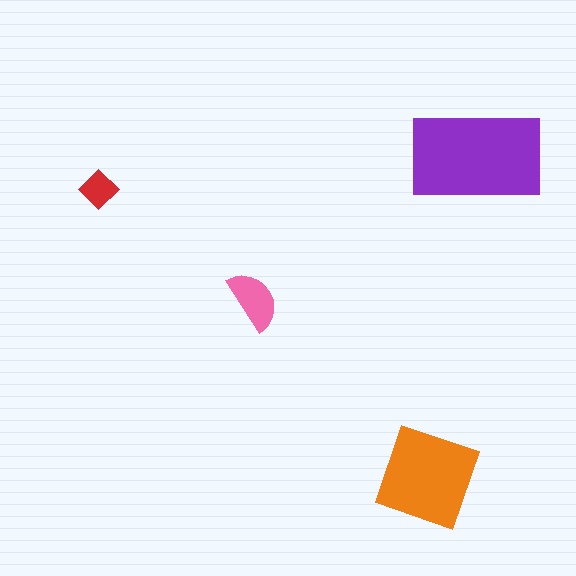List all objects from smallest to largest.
The red diamond, the pink semicircle, the orange square, the purple rectangle.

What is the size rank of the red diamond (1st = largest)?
4th.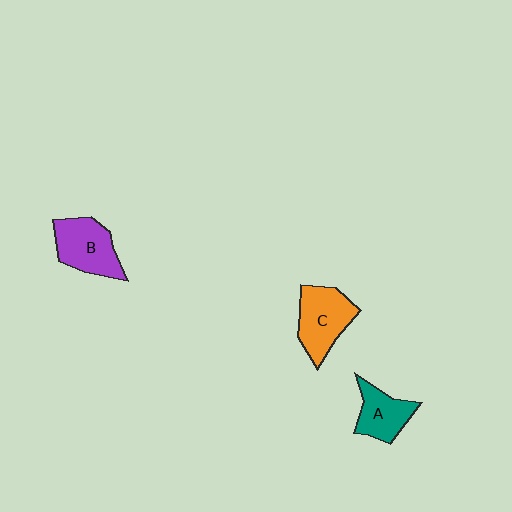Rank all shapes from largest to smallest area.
From largest to smallest: C (orange), B (purple), A (teal).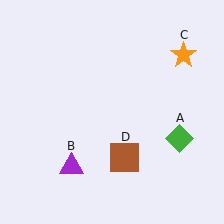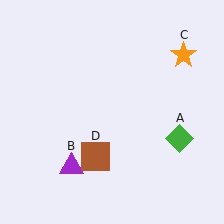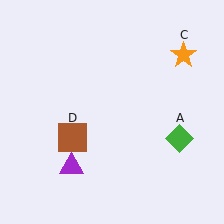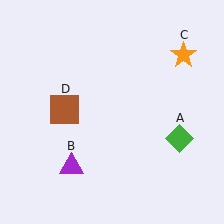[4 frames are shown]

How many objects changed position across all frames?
1 object changed position: brown square (object D).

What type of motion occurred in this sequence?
The brown square (object D) rotated clockwise around the center of the scene.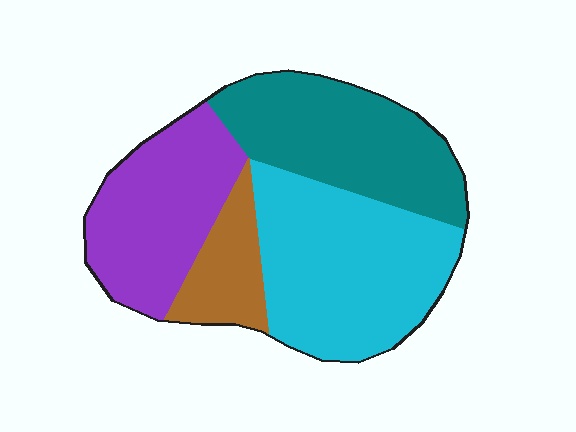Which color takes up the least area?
Brown, at roughly 10%.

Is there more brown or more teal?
Teal.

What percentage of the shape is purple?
Purple covers roughly 25% of the shape.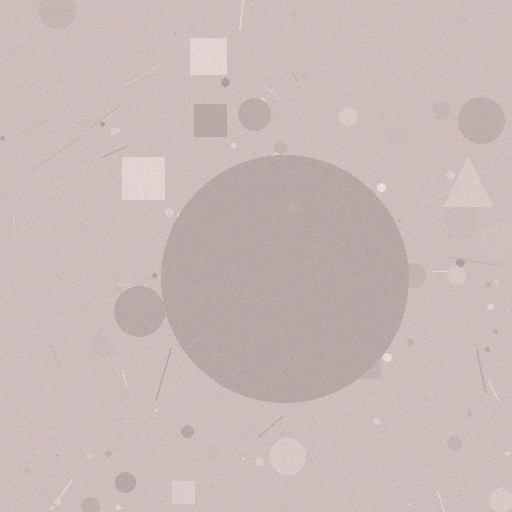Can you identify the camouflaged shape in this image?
The camouflaged shape is a circle.